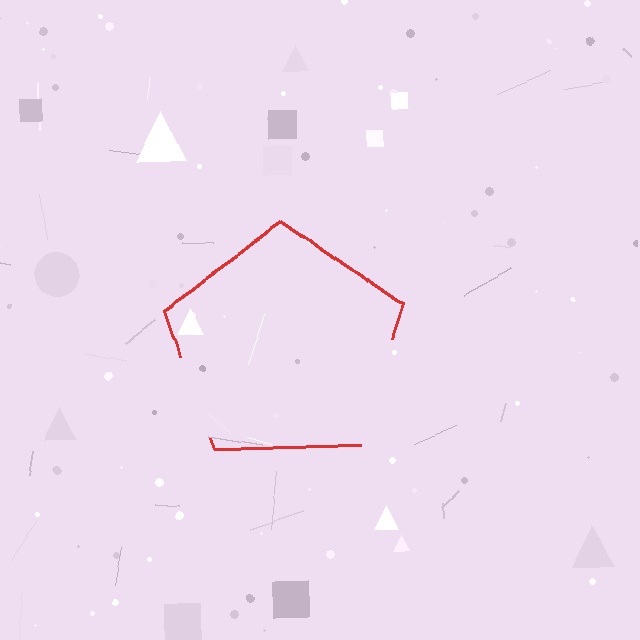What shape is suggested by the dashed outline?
The dashed outline suggests a pentagon.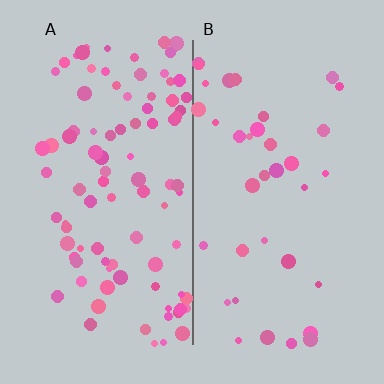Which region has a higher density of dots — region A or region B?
A (the left).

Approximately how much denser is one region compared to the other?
Approximately 2.5× — region A over region B.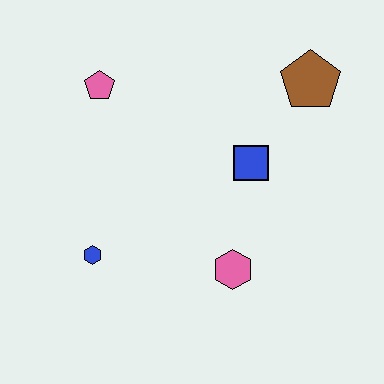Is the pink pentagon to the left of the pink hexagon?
Yes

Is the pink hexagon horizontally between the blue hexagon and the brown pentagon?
Yes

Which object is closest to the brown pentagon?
The blue square is closest to the brown pentagon.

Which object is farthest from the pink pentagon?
The pink hexagon is farthest from the pink pentagon.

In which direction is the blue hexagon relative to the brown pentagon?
The blue hexagon is to the left of the brown pentagon.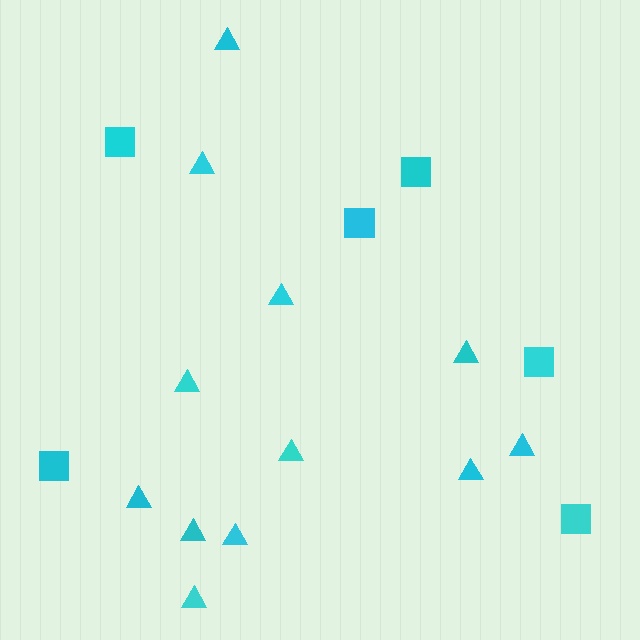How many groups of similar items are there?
There are 2 groups: one group of squares (6) and one group of triangles (12).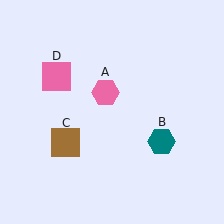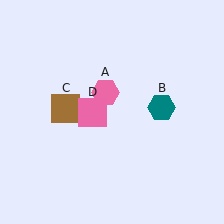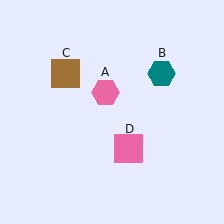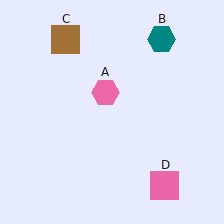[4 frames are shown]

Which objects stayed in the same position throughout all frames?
Pink hexagon (object A) remained stationary.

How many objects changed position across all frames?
3 objects changed position: teal hexagon (object B), brown square (object C), pink square (object D).